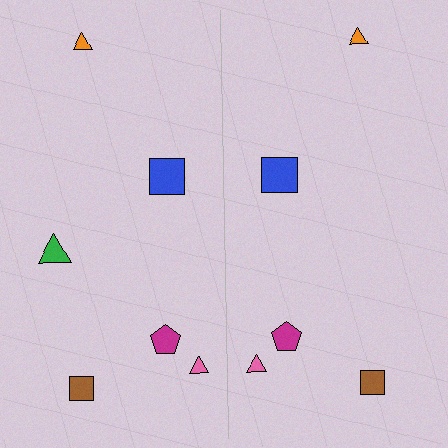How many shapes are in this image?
There are 11 shapes in this image.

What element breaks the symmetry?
A green triangle is missing from the right side.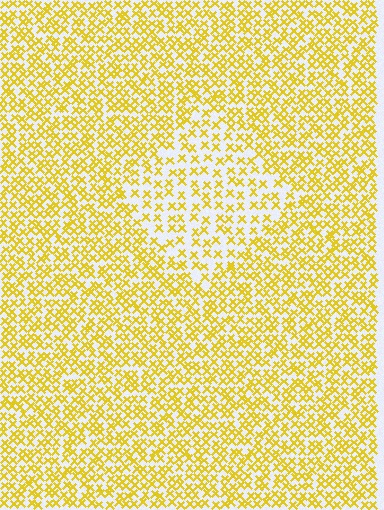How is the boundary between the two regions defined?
The boundary is defined by a change in element density (approximately 1.8x ratio). All elements are the same color, size, and shape.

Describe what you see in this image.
The image contains small yellow elements arranged at two different densities. A diamond-shaped region is visible where the elements are less densely packed than the surrounding area.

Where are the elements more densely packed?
The elements are more densely packed outside the diamond boundary.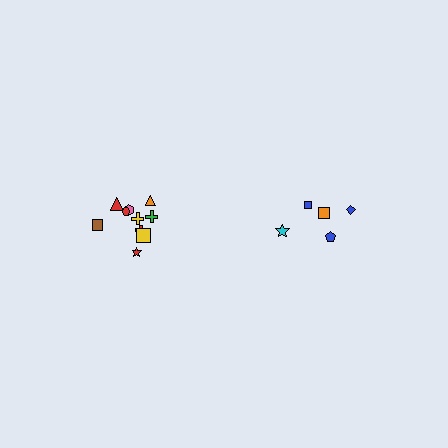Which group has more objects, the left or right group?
The left group.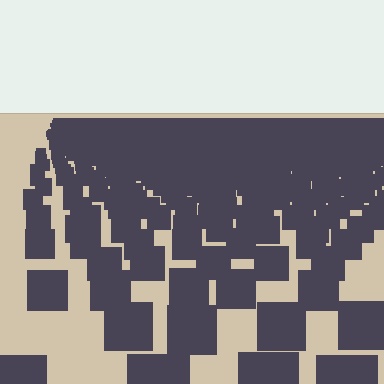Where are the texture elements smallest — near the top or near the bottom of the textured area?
Near the top.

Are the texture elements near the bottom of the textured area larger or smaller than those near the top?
Larger. Near the bottom, elements are closer to the viewer and appear at a bigger on-screen size.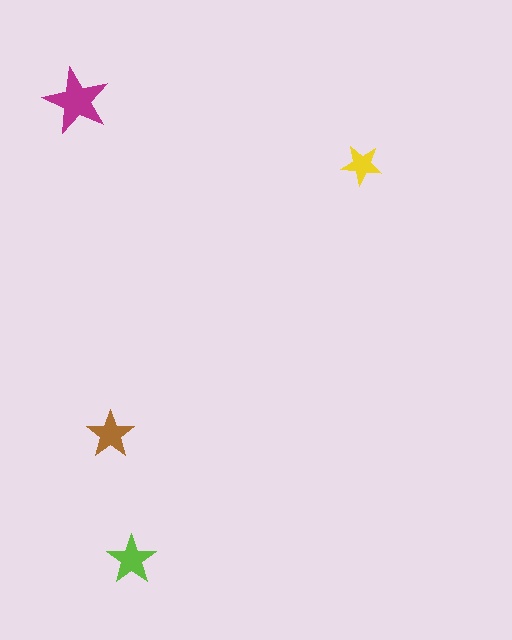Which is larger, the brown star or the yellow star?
The brown one.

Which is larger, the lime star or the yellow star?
The lime one.